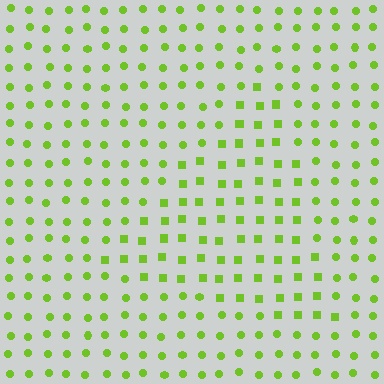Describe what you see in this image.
The image is filled with small lime elements arranged in a uniform grid. A triangle-shaped region contains squares, while the surrounding area contains circles. The boundary is defined purely by the change in element shape.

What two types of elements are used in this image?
The image uses squares inside the triangle region and circles outside it.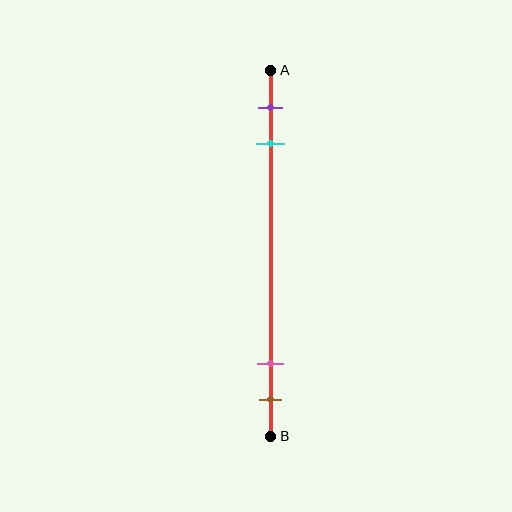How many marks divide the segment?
There are 4 marks dividing the segment.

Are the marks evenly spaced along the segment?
No, the marks are not evenly spaced.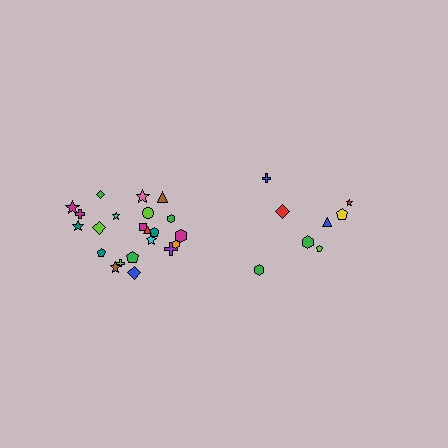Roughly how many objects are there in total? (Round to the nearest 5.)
Roughly 30 objects in total.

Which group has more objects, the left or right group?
The left group.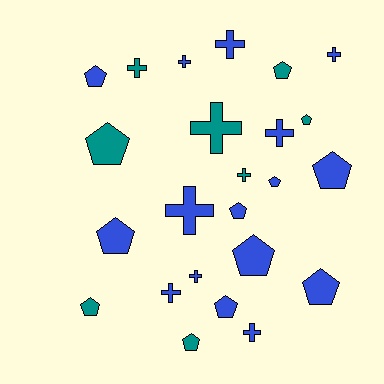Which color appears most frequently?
Blue, with 16 objects.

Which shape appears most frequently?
Pentagon, with 13 objects.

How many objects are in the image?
There are 24 objects.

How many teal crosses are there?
There are 3 teal crosses.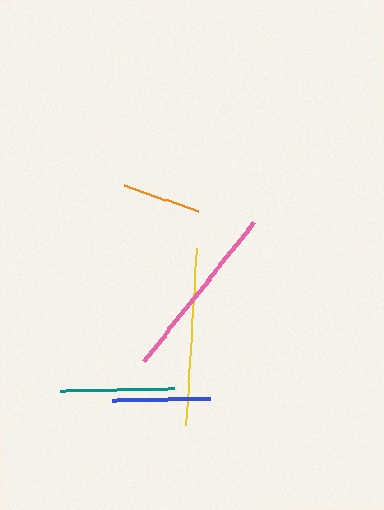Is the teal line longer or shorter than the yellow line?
The yellow line is longer than the teal line.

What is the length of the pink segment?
The pink segment is approximately 177 pixels long.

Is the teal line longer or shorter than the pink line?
The pink line is longer than the teal line.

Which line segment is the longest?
The pink line is the longest at approximately 177 pixels.